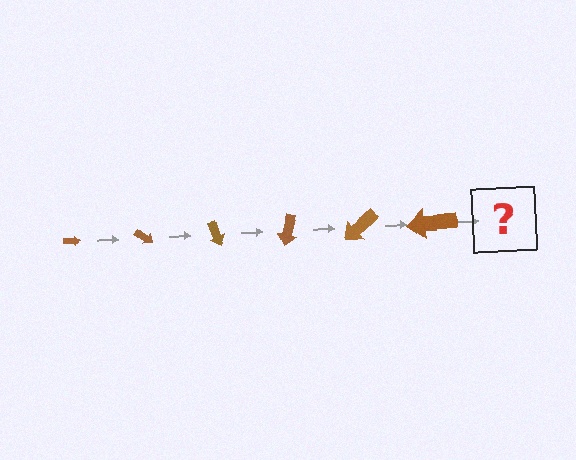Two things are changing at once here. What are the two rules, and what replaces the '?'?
The two rules are that the arrow grows larger each step and it rotates 35 degrees each step. The '?' should be an arrow, larger than the previous one and rotated 210 degrees from the start.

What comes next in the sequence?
The next element should be an arrow, larger than the previous one and rotated 210 degrees from the start.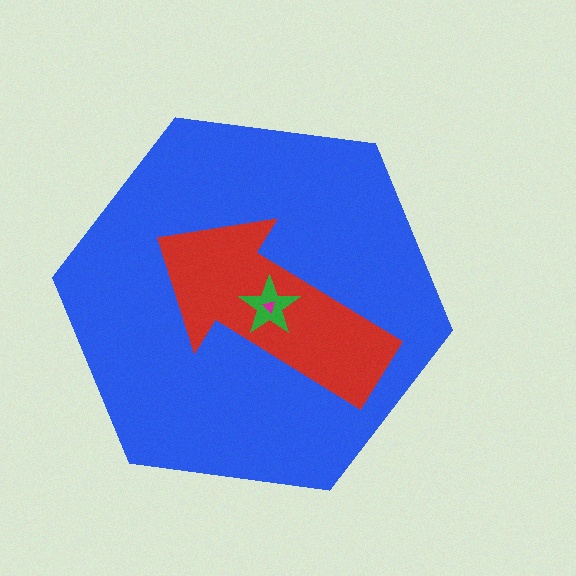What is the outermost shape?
The blue hexagon.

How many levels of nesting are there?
4.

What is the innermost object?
The magenta triangle.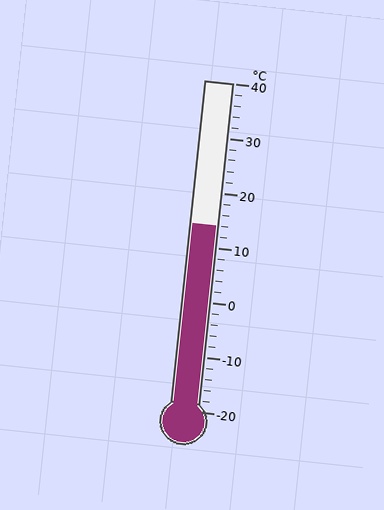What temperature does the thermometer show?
The thermometer shows approximately 14°C.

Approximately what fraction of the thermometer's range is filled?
The thermometer is filled to approximately 55% of its range.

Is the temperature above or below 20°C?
The temperature is below 20°C.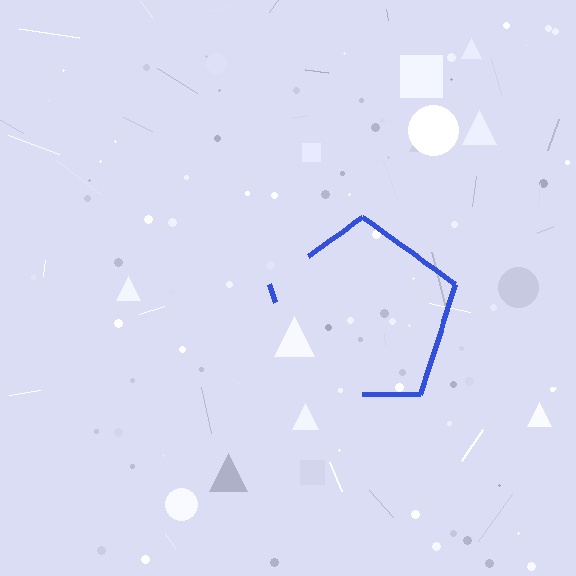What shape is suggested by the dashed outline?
The dashed outline suggests a pentagon.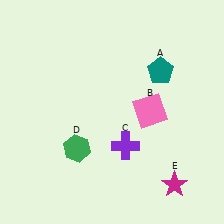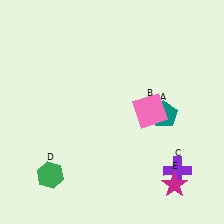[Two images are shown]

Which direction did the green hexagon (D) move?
The green hexagon (D) moved left.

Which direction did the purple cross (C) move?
The purple cross (C) moved right.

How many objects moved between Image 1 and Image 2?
3 objects moved between the two images.